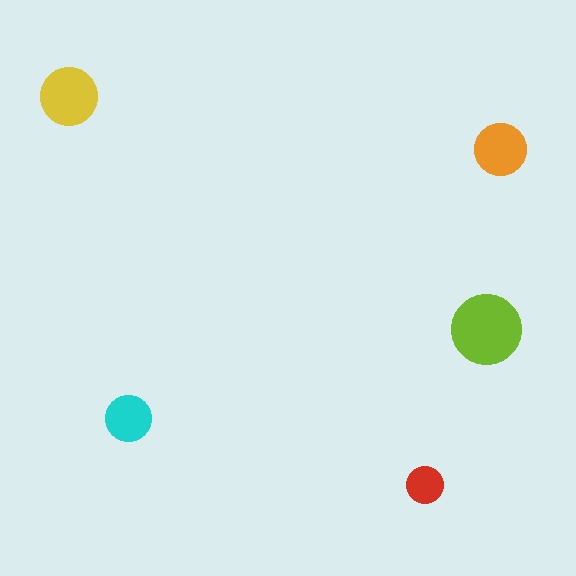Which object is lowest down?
The red circle is bottommost.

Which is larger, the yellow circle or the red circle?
The yellow one.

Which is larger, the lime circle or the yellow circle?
The lime one.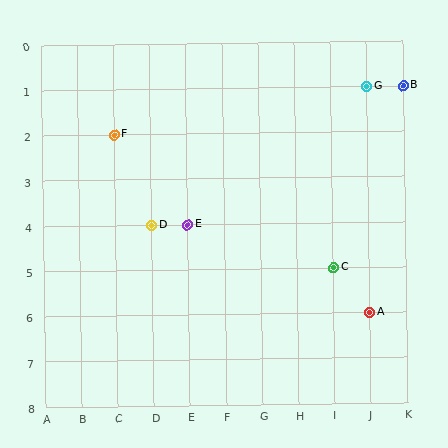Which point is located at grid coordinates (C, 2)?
Point F is at (C, 2).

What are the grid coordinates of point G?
Point G is at grid coordinates (J, 1).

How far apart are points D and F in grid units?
Points D and F are 1 column and 2 rows apart (about 2.2 grid units diagonally).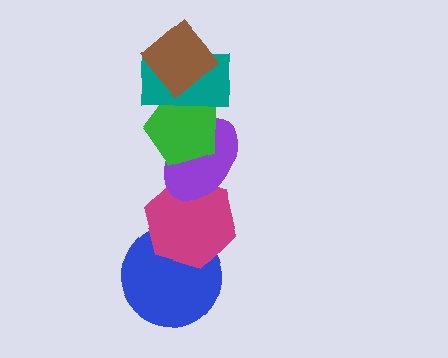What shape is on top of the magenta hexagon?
The purple ellipse is on top of the magenta hexagon.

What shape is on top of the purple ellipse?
The green pentagon is on top of the purple ellipse.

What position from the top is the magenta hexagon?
The magenta hexagon is 5th from the top.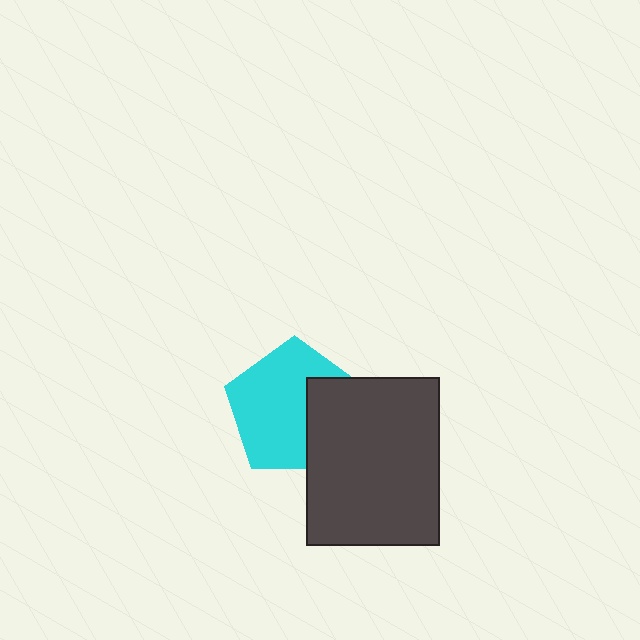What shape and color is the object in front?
The object in front is a dark gray rectangle.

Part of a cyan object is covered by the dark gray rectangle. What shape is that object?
It is a pentagon.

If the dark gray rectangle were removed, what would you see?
You would see the complete cyan pentagon.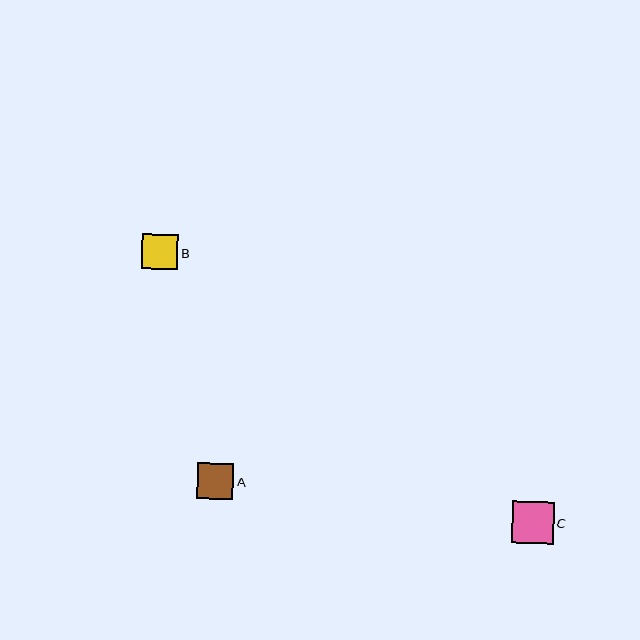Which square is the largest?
Square C is the largest with a size of approximately 42 pixels.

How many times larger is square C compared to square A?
Square C is approximately 1.1 times the size of square A.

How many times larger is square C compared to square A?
Square C is approximately 1.1 times the size of square A.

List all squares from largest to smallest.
From largest to smallest: C, A, B.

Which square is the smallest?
Square B is the smallest with a size of approximately 36 pixels.